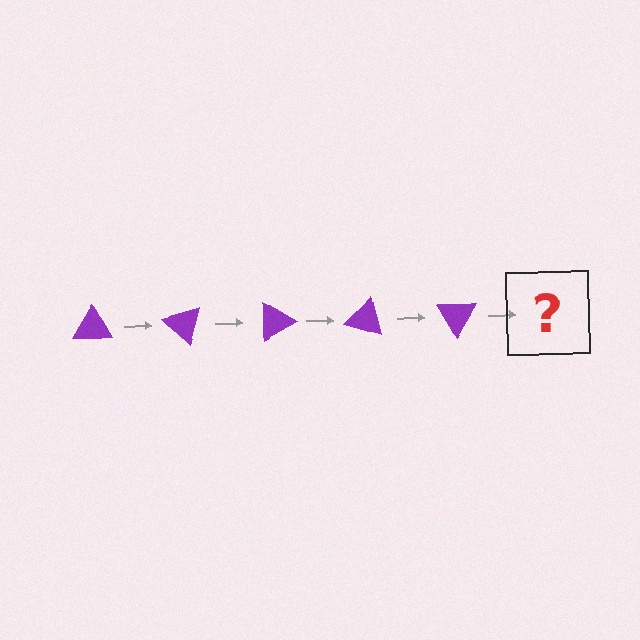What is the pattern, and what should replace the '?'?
The pattern is that the triangle rotates 45 degrees each step. The '?' should be a purple triangle rotated 225 degrees.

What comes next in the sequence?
The next element should be a purple triangle rotated 225 degrees.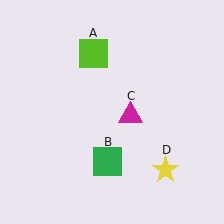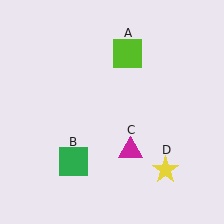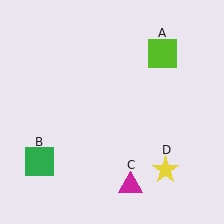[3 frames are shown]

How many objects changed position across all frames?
3 objects changed position: lime square (object A), green square (object B), magenta triangle (object C).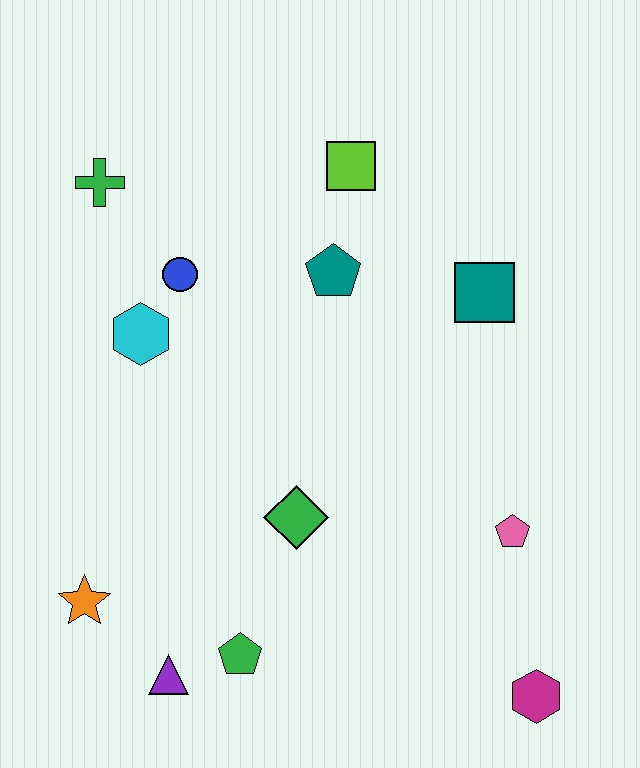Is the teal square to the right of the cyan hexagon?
Yes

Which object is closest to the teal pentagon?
The lime square is closest to the teal pentagon.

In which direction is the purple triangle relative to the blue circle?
The purple triangle is below the blue circle.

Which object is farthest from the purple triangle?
The lime square is farthest from the purple triangle.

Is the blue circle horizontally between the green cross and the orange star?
No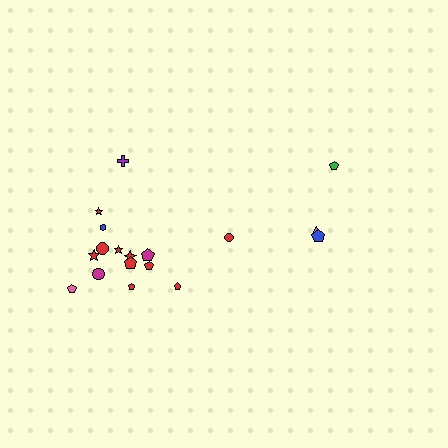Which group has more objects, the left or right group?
The left group.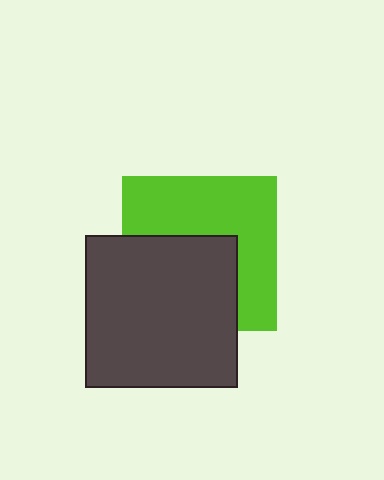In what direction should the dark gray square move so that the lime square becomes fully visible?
The dark gray square should move down. That is the shortest direction to clear the overlap and leave the lime square fully visible.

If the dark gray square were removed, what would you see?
You would see the complete lime square.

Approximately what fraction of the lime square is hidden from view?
Roughly 46% of the lime square is hidden behind the dark gray square.